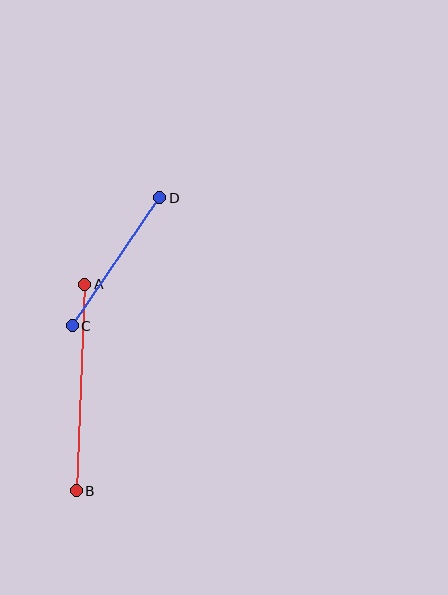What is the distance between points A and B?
The distance is approximately 207 pixels.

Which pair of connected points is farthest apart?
Points A and B are farthest apart.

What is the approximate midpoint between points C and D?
The midpoint is at approximately (116, 262) pixels.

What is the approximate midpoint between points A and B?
The midpoint is at approximately (81, 388) pixels.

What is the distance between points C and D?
The distance is approximately 155 pixels.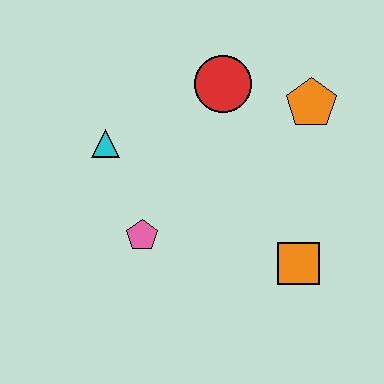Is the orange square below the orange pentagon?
Yes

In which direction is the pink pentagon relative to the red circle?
The pink pentagon is below the red circle.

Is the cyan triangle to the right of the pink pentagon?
No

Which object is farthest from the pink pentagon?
The orange pentagon is farthest from the pink pentagon.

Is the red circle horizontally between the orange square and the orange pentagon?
No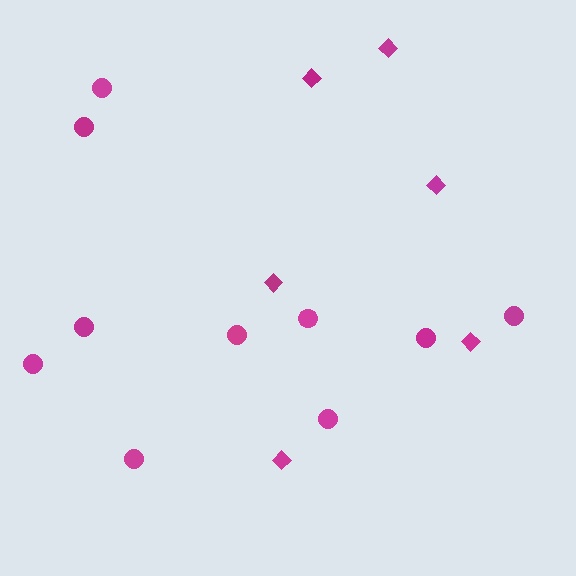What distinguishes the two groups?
There are 2 groups: one group of diamonds (6) and one group of circles (10).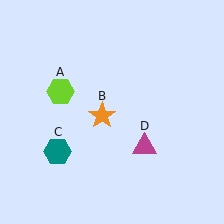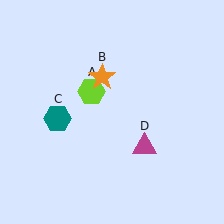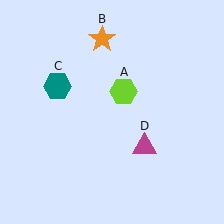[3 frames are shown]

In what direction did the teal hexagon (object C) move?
The teal hexagon (object C) moved up.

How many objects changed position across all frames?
3 objects changed position: lime hexagon (object A), orange star (object B), teal hexagon (object C).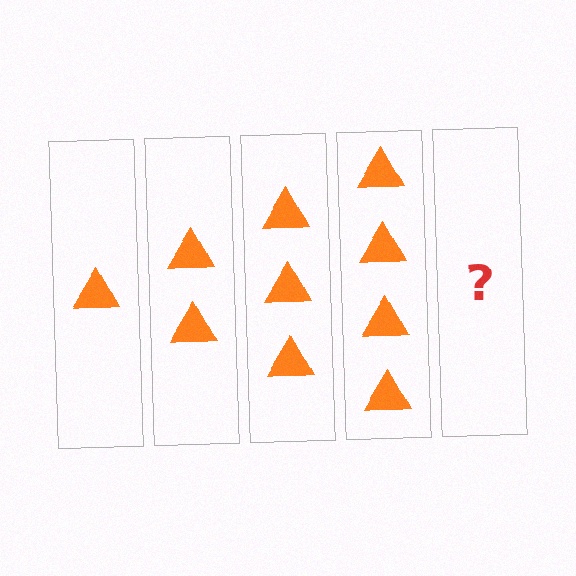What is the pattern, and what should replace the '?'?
The pattern is that each step adds one more triangle. The '?' should be 5 triangles.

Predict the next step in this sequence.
The next step is 5 triangles.